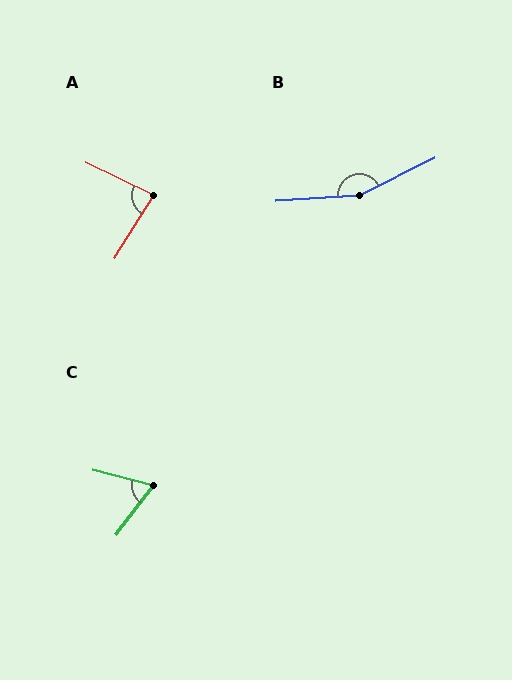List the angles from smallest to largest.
C (67°), A (84°), B (157°).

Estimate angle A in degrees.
Approximately 84 degrees.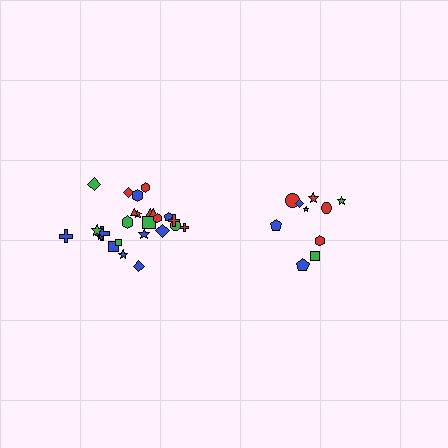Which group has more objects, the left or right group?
The left group.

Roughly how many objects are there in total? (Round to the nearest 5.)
Roughly 35 objects in total.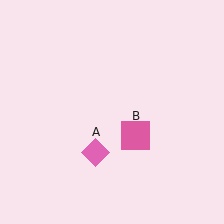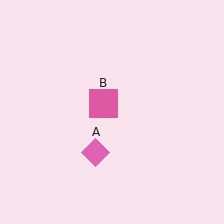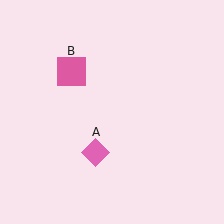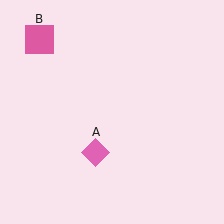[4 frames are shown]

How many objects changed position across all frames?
1 object changed position: pink square (object B).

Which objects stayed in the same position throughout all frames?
Pink diamond (object A) remained stationary.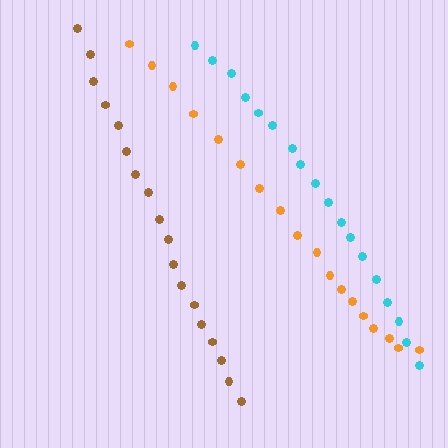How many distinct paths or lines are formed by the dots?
There are 3 distinct paths.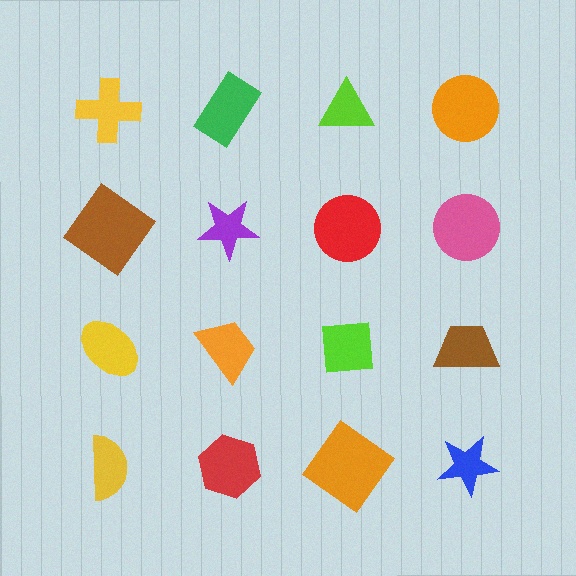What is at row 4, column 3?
An orange diamond.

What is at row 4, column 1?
A yellow semicircle.